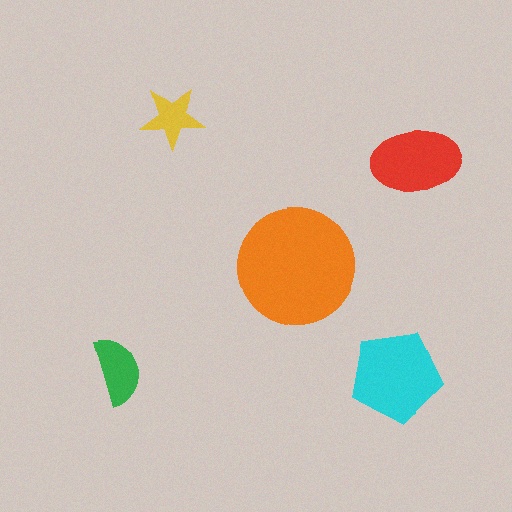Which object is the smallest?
The yellow star.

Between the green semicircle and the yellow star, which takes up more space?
The green semicircle.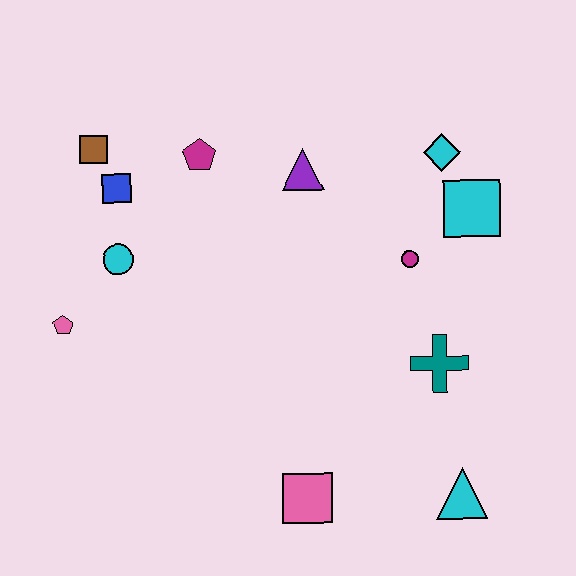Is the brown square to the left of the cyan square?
Yes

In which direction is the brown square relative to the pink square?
The brown square is above the pink square.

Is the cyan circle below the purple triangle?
Yes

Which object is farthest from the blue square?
The cyan triangle is farthest from the blue square.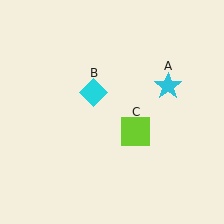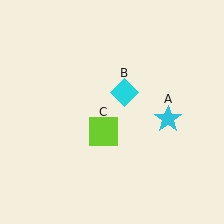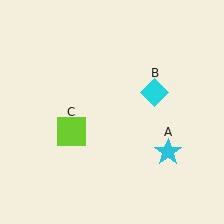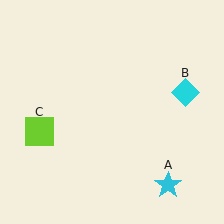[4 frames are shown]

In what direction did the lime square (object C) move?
The lime square (object C) moved left.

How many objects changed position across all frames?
3 objects changed position: cyan star (object A), cyan diamond (object B), lime square (object C).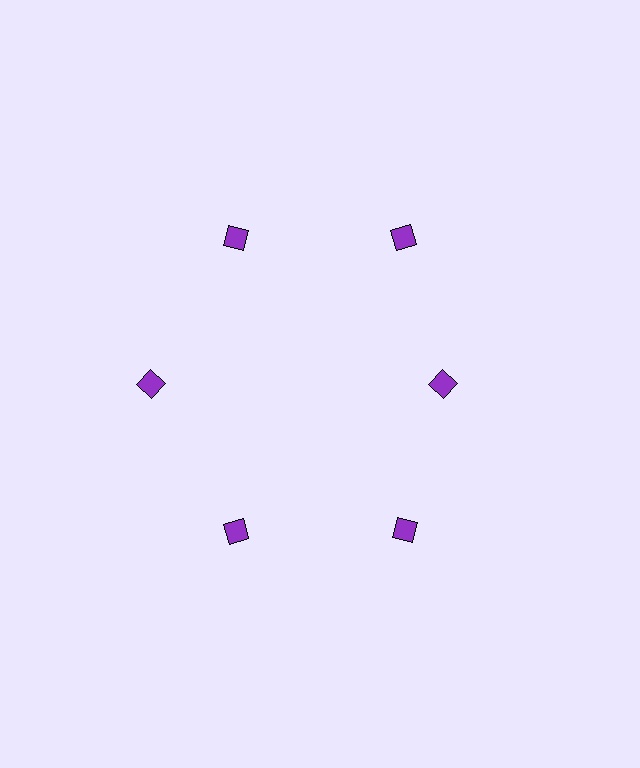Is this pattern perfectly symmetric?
No. The 6 purple squares are arranged in a ring, but one element near the 3 o'clock position is pulled inward toward the center, breaking the 6-fold rotational symmetry.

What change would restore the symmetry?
The symmetry would be restored by moving it outward, back onto the ring so that all 6 squares sit at equal angles and equal distance from the center.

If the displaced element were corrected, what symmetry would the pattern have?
It would have 6-fold rotational symmetry — the pattern would map onto itself every 60 degrees.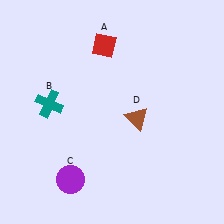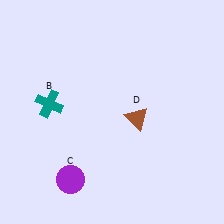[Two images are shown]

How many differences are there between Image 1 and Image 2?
There is 1 difference between the two images.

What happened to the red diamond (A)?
The red diamond (A) was removed in Image 2. It was in the top-left area of Image 1.